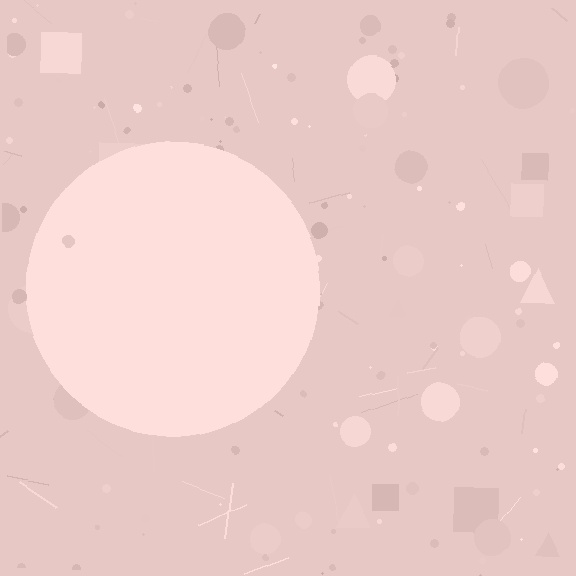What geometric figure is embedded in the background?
A circle is embedded in the background.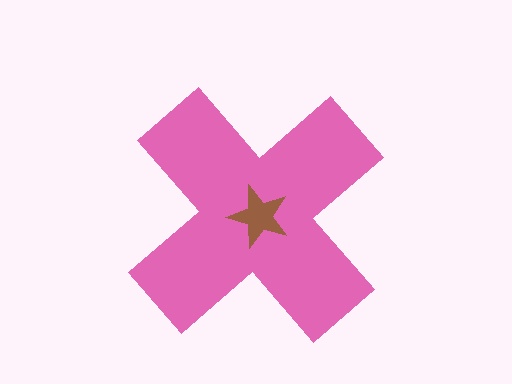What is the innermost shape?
The brown star.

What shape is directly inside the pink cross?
The brown star.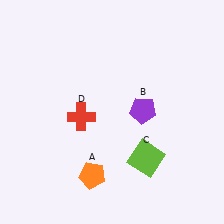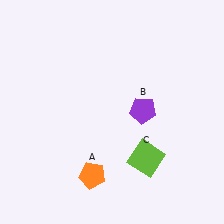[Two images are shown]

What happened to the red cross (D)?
The red cross (D) was removed in Image 2. It was in the bottom-left area of Image 1.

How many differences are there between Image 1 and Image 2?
There is 1 difference between the two images.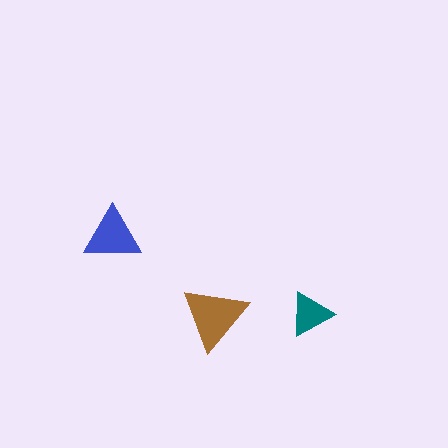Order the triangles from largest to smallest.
the brown one, the blue one, the teal one.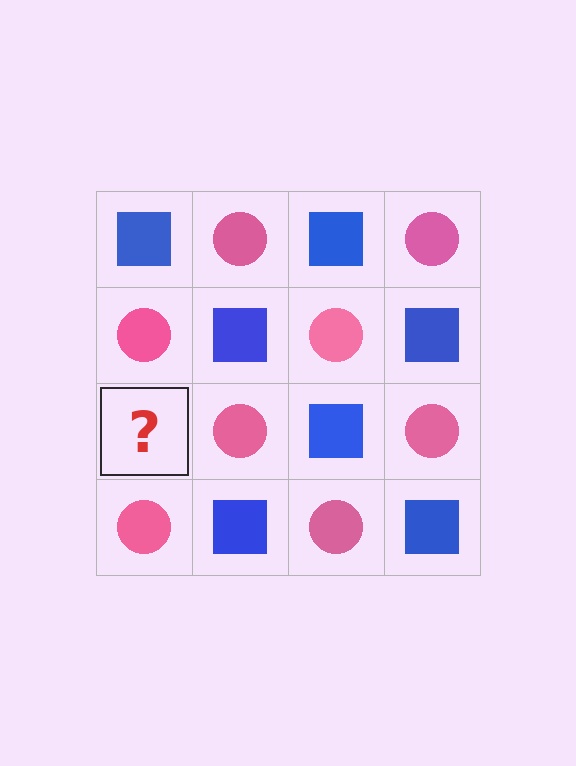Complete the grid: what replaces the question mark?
The question mark should be replaced with a blue square.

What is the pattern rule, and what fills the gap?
The rule is that it alternates blue square and pink circle in a checkerboard pattern. The gap should be filled with a blue square.